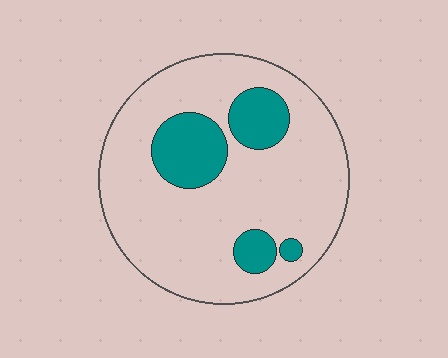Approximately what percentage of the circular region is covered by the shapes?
Approximately 20%.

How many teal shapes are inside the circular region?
4.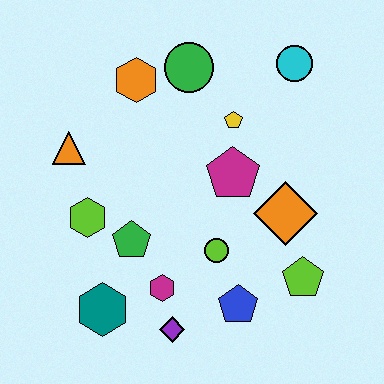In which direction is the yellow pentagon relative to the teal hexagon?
The yellow pentagon is above the teal hexagon.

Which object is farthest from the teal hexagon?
The cyan circle is farthest from the teal hexagon.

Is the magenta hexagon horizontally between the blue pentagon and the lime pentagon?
No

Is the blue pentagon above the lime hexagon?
No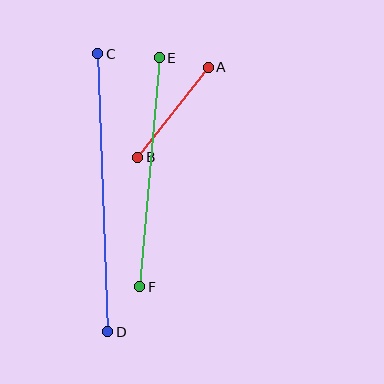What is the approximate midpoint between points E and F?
The midpoint is at approximately (150, 172) pixels.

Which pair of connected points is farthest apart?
Points C and D are farthest apart.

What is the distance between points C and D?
The distance is approximately 279 pixels.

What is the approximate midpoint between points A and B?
The midpoint is at approximately (173, 112) pixels.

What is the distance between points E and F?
The distance is approximately 230 pixels.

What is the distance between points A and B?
The distance is approximately 114 pixels.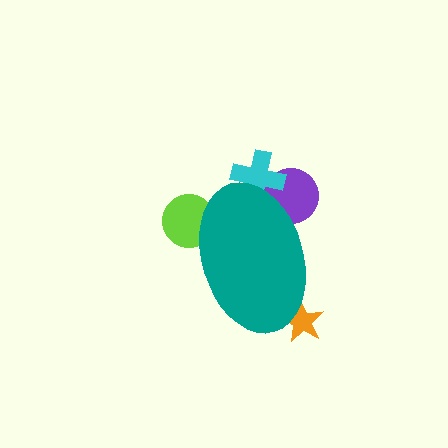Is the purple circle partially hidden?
Yes, the purple circle is partially hidden behind the teal ellipse.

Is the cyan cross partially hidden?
Yes, the cyan cross is partially hidden behind the teal ellipse.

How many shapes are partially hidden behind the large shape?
4 shapes are partially hidden.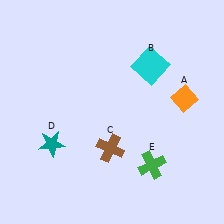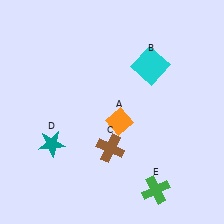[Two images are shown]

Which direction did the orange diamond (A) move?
The orange diamond (A) moved left.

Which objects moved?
The objects that moved are: the orange diamond (A), the green cross (E).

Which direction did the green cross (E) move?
The green cross (E) moved down.